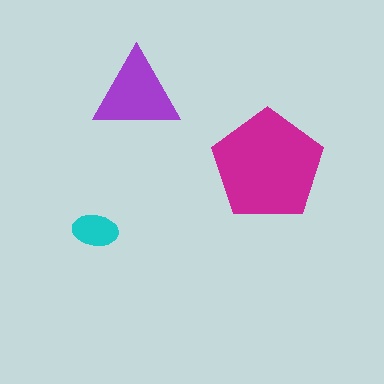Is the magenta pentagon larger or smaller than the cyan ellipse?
Larger.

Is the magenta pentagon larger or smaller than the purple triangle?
Larger.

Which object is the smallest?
The cyan ellipse.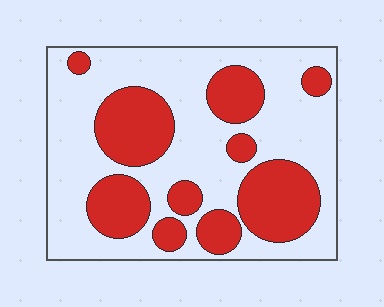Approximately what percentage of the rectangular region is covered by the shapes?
Approximately 35%.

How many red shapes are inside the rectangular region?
10.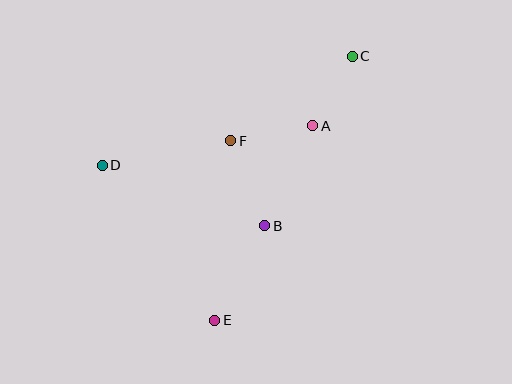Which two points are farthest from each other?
Points C and E are farthest from each other.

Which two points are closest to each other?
Points A and C are closest to each other.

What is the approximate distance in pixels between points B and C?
The distance between B and C is approximately 191 pixels.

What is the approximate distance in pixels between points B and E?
The distance between B and E is approximately 107 pixels.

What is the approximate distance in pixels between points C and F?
The distance between C and F is approximately 148 pixels.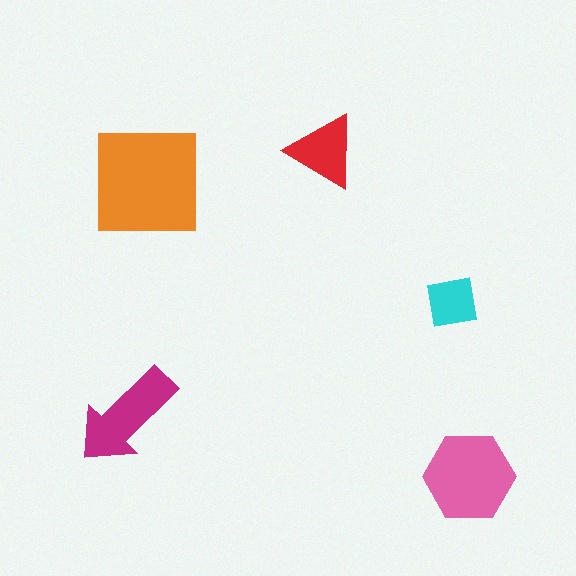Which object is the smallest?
The cyan square.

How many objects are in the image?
There are 5 objects in the image.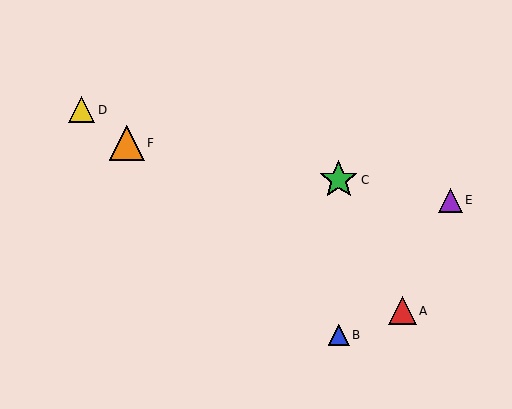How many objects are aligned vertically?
2 objects (B, C) are aligned vertically.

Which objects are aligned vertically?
Objects B, C are aligned vertically.